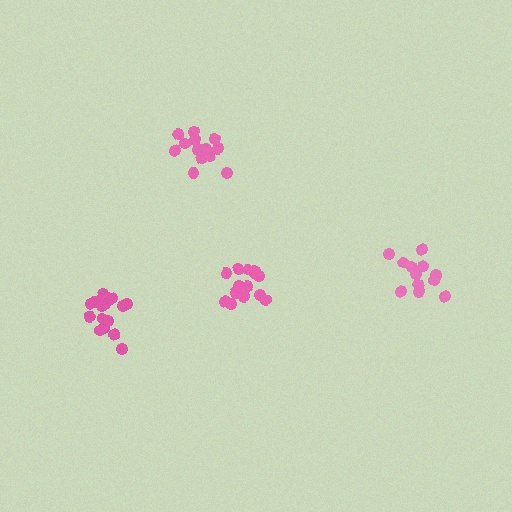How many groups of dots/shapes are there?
There are 4 groups.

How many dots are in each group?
Group 1: 13 dots, Group 2: 13 dots, Group 3: 14 dots, Group 4: 17 dots (57 total).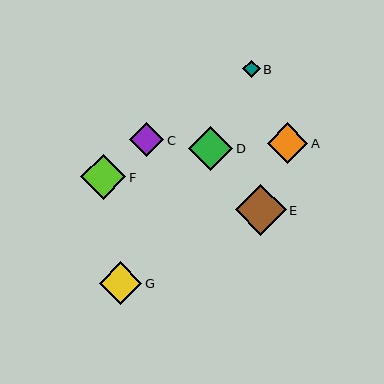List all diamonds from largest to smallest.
From largest to smallest: E, F, D, G, A, C, B.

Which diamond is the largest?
Diamond E is the largest with a size of approximately 51 pixels.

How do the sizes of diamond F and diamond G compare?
Diamond F and diamond G are approximately the same size.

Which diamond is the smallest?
Diamond B is the smallest with a size of approximately 17 pixels.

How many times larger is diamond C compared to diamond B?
Diamond C is approximately 2.0 times the size of diamond B.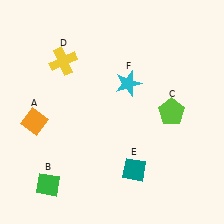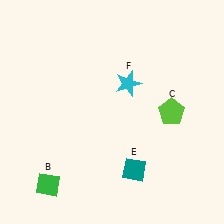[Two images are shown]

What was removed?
The orange diamond (A), the yellow cross (D) were removed in Image 2.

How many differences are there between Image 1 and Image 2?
There are 2 differences between the two images.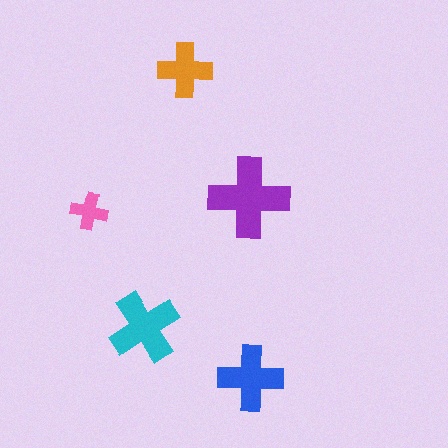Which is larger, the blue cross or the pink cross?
The blue one.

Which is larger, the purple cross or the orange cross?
The purple one.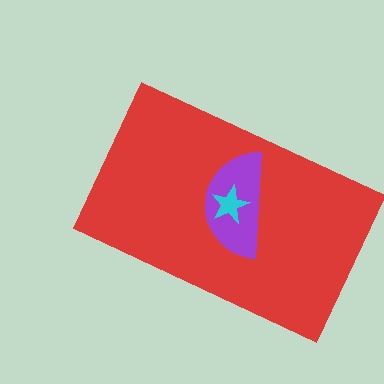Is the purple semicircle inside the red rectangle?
Yes.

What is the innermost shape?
The cyan star.